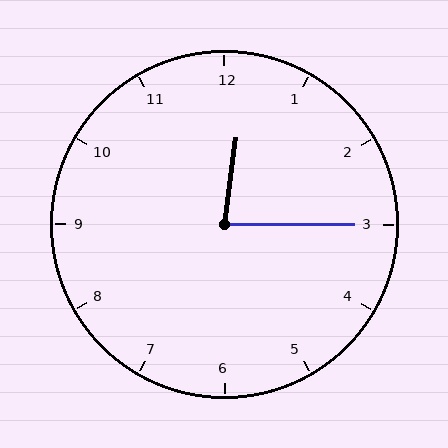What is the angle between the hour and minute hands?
Approximately 82 degrees.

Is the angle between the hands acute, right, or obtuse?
It is acute.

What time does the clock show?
12:15.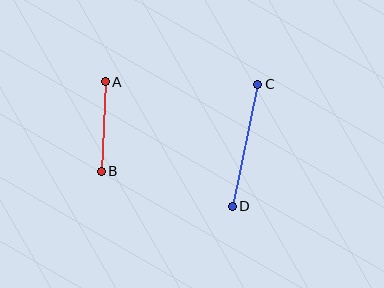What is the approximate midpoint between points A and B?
The midpoint is at approximately (103, 127) pixels.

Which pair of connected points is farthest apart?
Points C and D are farthest apart.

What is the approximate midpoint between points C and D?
The midpoint is at approximately (245, 145) pixels.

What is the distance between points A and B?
The distance is approximately 90 pixels.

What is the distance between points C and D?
The distance is approximately 125 pixels.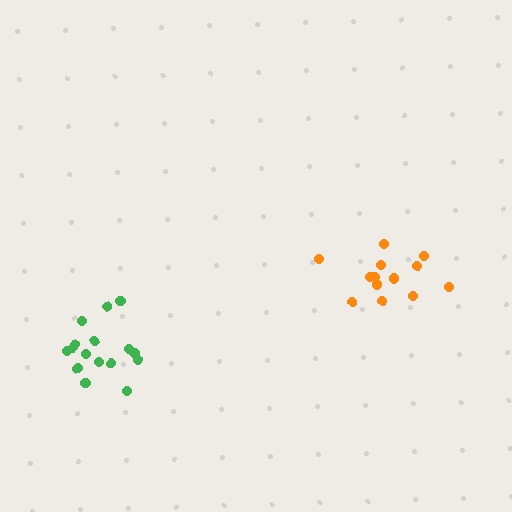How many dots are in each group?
Group 1: 16 dots, Group 2: 13 dots (29 total).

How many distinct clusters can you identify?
There are 2 distinct clusters.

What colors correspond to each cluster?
The clusters are colored: green, orange.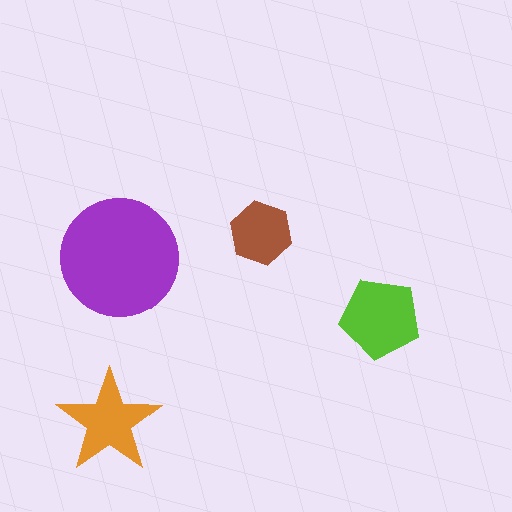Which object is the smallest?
The brown hexagon.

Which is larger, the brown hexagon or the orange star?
The orange star.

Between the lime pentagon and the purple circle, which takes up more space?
The purple circle.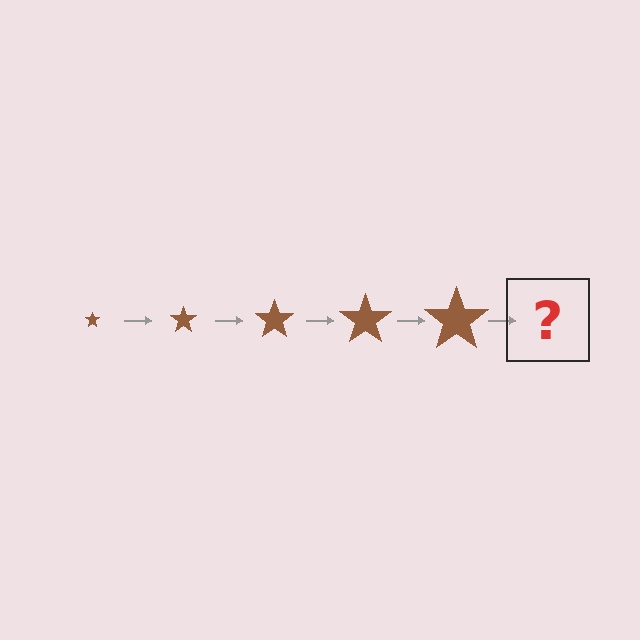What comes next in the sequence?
The next element should be a brown star, larger than the previous one.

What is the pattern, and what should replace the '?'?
The pattern is that the star gets progressively larger each step. The '?' should be a brown star, larger than the previous one.